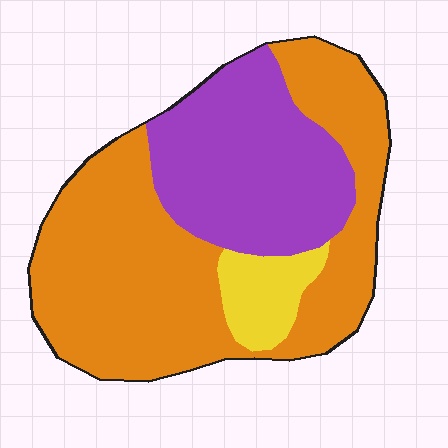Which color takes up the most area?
Orange, at roughly 60%.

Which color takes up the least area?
Yellow, at roughly 10%.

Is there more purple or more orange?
Orange.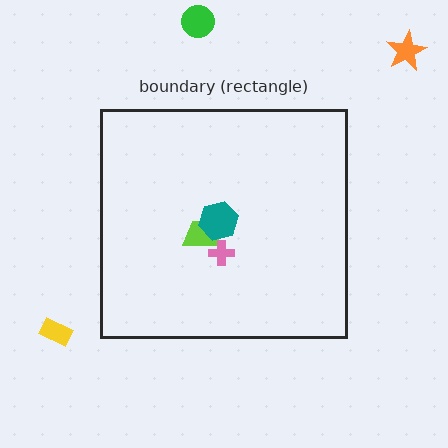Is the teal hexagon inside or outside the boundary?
Inside.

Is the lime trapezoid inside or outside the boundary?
Inside.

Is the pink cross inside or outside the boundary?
Inside.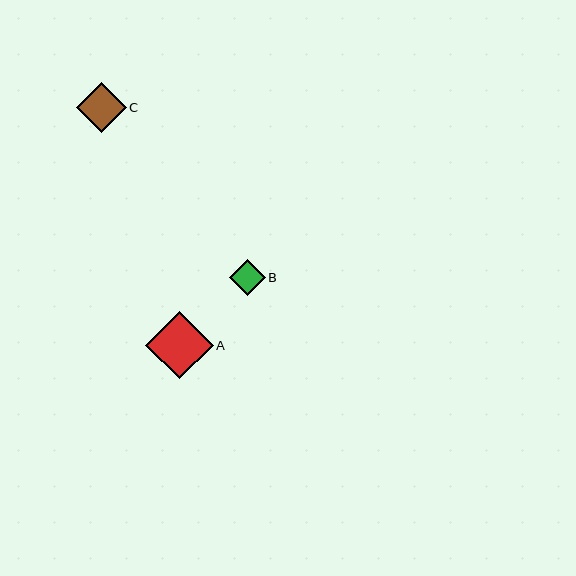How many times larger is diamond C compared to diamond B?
Diamond C is approximately 1.4 times the size of diamond B.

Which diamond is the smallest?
Diamond B is the smallest with a size of approximately 36 pixels.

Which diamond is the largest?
Diamond A is the largest with a size of approximately 67 pixels.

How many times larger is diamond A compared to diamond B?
Diamond A is approximately 1.9 times the size of diamond B.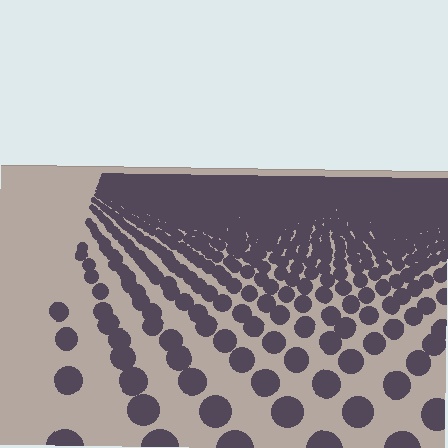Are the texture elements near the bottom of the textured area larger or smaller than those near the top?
Larger. Near the bottom, elements are closer to the viewer and appear at a bigger on-screen size.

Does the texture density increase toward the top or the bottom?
Density increases toward the top.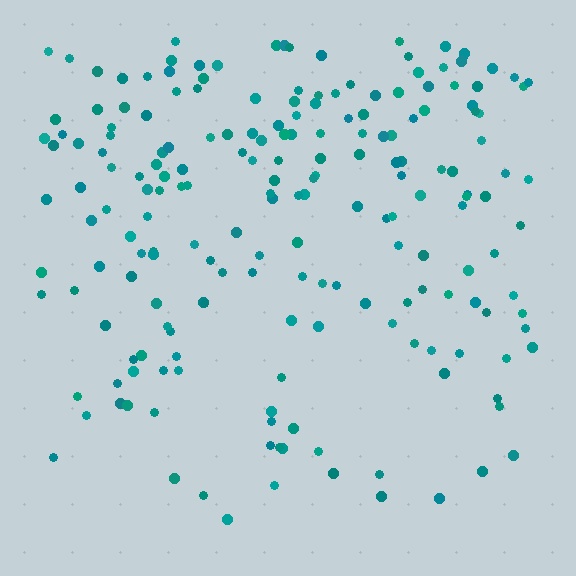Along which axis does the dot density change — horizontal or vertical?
Vertical.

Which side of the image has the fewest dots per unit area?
The bottom.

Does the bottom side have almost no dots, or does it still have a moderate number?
Still a moderate number, just noticeably fewer than the top.